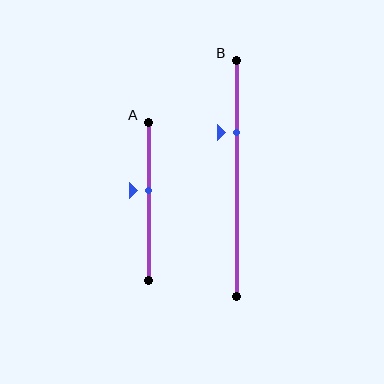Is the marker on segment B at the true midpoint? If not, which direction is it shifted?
No, the marker on segment B is shifted upward by about 20% of the segment length.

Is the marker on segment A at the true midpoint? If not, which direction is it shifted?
No, the marker on segment A is shifted upward by about 7% of the segment length.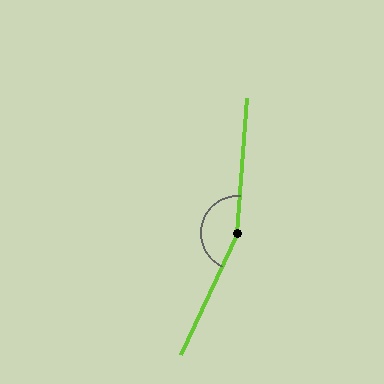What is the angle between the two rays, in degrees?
Approximately 159 degrees.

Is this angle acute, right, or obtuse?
It is obtuse.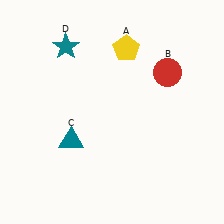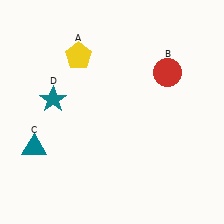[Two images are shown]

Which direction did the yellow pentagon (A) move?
The yellow pentagon (A) moved left.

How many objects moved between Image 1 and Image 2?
3 objects moved between the two images.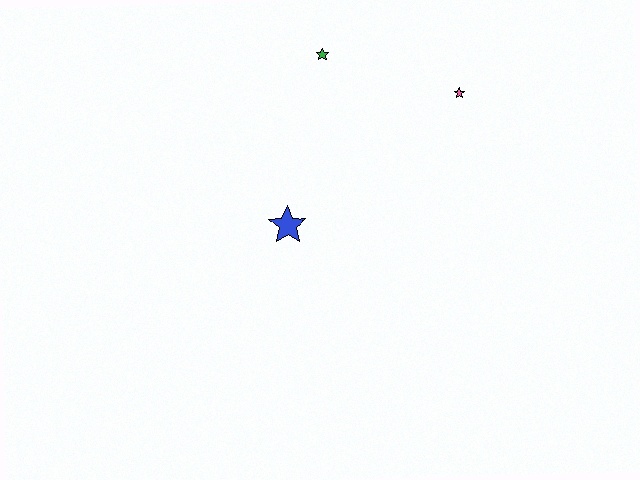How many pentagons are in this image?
There are no pentagons.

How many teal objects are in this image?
There are no teal objects.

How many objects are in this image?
There are 3 objects.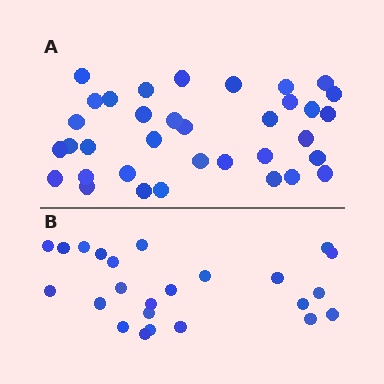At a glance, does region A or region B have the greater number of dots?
Region A (the top region) has more dots.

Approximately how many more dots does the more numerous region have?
Region A has roughly 12 or so more dots than region B.